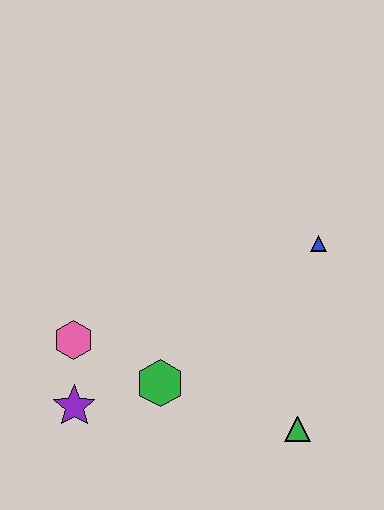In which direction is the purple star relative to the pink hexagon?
The purple star is below the pink hexagon.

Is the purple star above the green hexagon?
No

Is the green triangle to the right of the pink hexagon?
Yes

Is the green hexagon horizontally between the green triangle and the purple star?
Yes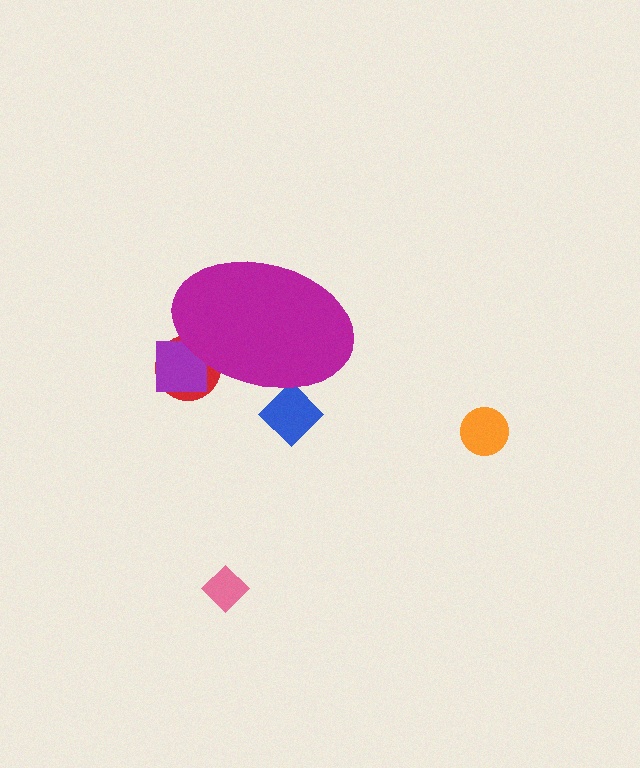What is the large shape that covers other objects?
A magenta ellipse.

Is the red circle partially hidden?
Yes, the red circle is partially hidden behind the magenta ellipse.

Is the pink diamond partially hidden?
No, the pink diamond is fully visible.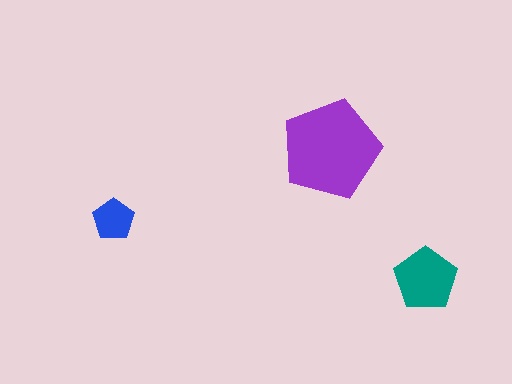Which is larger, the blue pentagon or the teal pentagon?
The teal one.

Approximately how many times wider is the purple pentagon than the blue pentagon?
About 2.5 times wider.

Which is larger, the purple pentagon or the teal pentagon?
The purple one.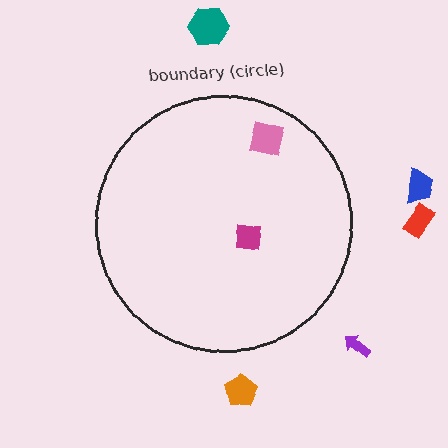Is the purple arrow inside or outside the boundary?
Outside.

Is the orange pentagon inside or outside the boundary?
Outside.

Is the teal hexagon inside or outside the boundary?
Outside.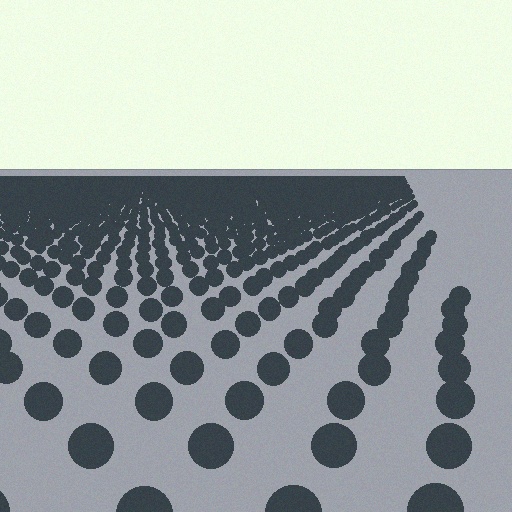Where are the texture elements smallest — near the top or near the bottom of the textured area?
Near the top.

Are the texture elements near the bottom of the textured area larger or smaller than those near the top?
Larger. Near the bottom, elements are closer to the viewer and appear at a bigger on-screen size.